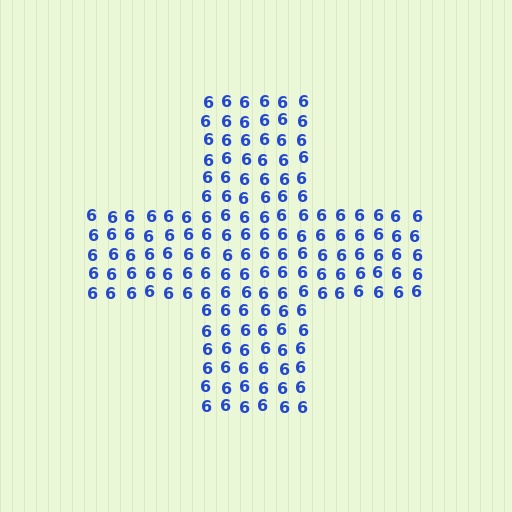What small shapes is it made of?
It is made of small digit 6's.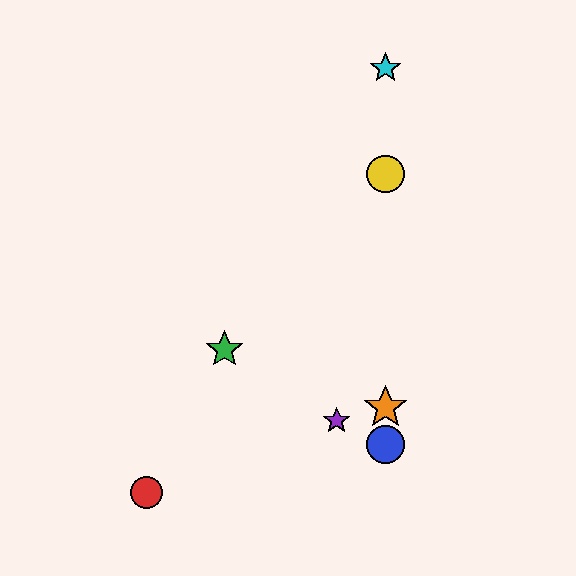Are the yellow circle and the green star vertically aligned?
No, the yellow circle is at x≈386 and the green star is at x≈224.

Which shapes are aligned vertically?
The blue circle, the yellow circle, the orange star, the cyan star are aligned vertically.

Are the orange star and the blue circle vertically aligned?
Yes, both are at x≈386.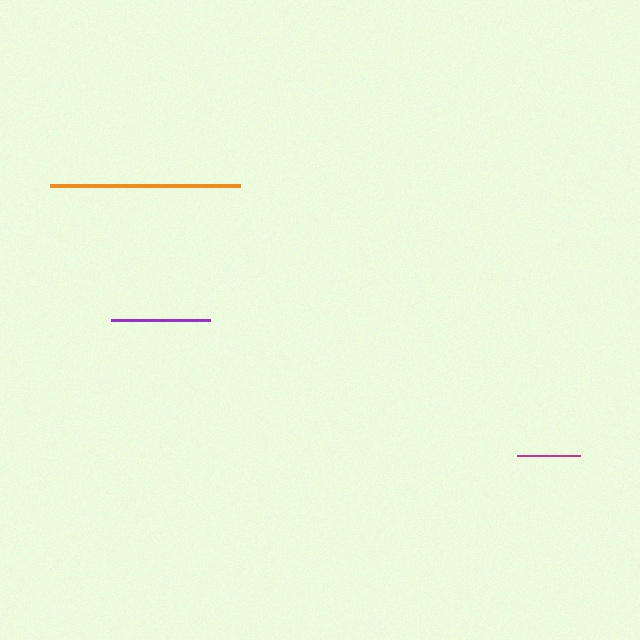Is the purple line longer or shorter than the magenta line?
The purple line is longer than the magenta line.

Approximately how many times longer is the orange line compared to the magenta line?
The orange line is approximately 3.0 times the length of the magenta line.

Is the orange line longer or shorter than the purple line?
The orange line is longer than the purple line.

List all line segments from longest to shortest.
From longest to shortest: orange, purple, magenta.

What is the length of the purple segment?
The purple segment is approximately 99 pixels long.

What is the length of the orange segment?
The orange segment is approximately 190 pixels long.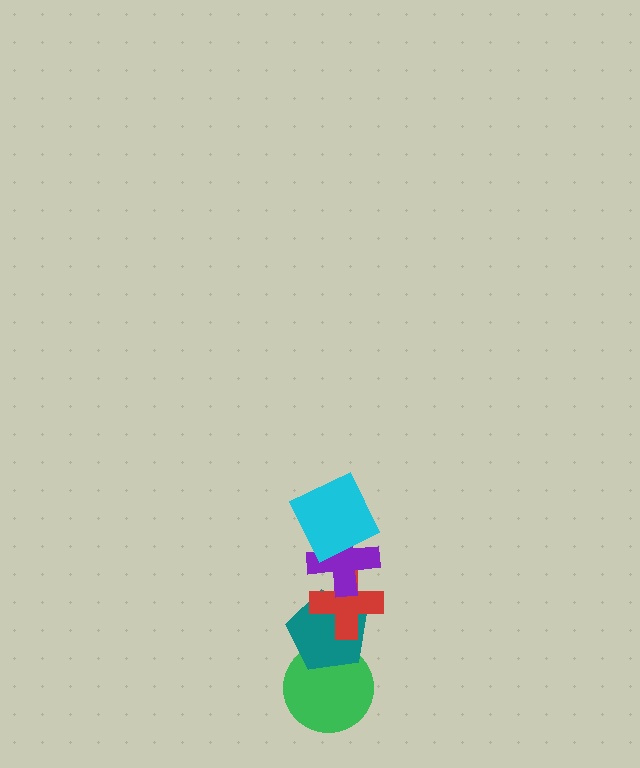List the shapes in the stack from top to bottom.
From top to bottom: the cyan square, the purple cross, the red cross, the teal pentagon, the green circle.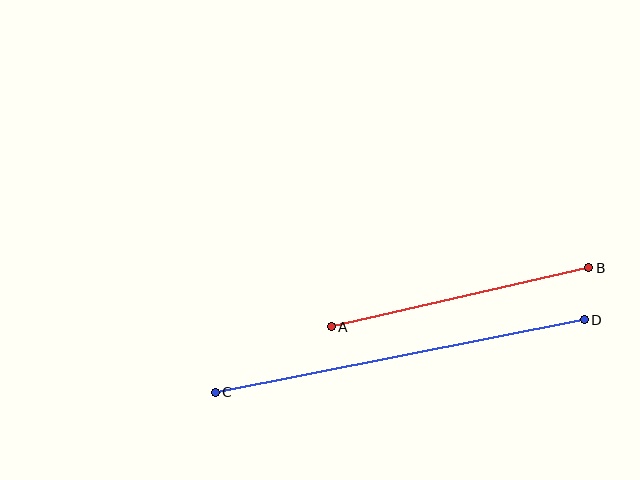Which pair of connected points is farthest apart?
Points C and D are farthest apart.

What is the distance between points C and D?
The distance is approximately 376 pixels.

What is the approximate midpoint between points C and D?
The midpoint is at approximately (400, 356) pixels.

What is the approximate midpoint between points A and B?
The midpoint is at approximately (460, 297) pixels.